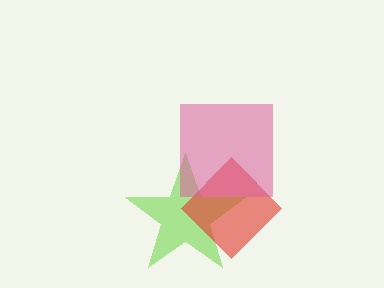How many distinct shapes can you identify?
There are 3 distinct shapes: a lime star, a red diamond, a pink square.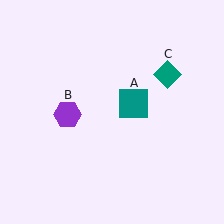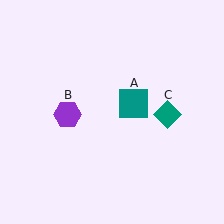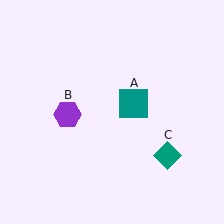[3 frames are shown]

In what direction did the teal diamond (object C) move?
The teal diamond (object C) moved down.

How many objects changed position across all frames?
1 object changed position: teal diamond (object C).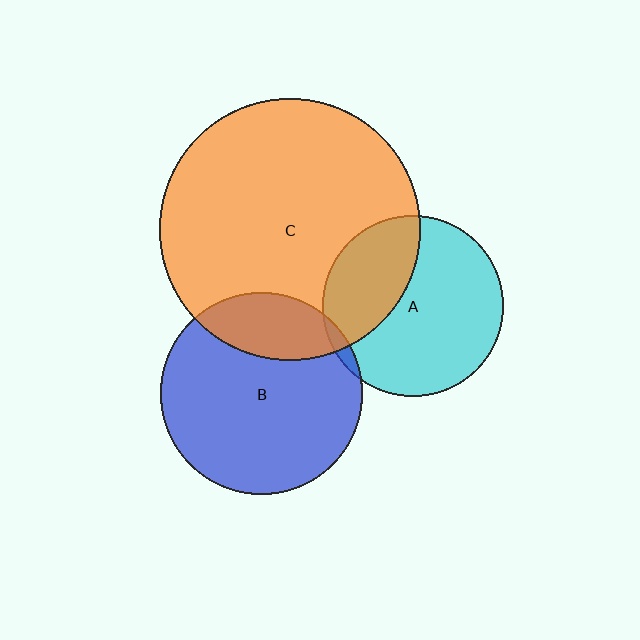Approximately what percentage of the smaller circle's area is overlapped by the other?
Approximately 35%.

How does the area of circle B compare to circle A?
Approximately 1.2 times.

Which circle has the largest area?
Circle C (orange).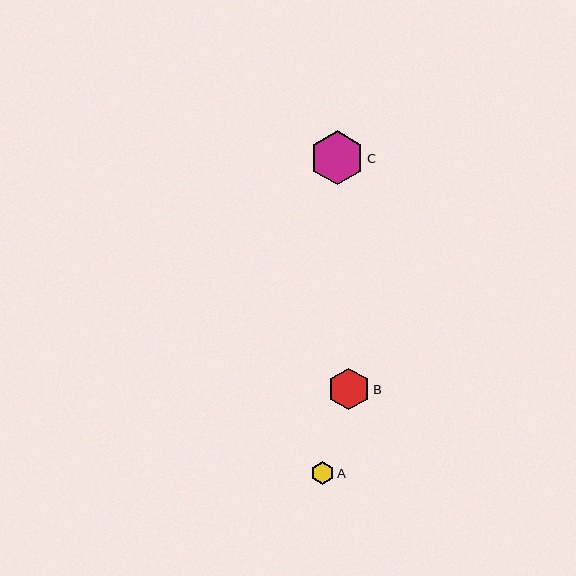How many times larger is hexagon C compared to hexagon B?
Hexagon C is approximately 1.3 times the size of hexagon B.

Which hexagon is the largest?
Hexagon C is the largest with a size of approximately 54 pixels.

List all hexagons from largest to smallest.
From largest to smallest: C, B, A.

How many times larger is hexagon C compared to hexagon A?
Hexagon C is approximately 2.3 times the size of hexagon A.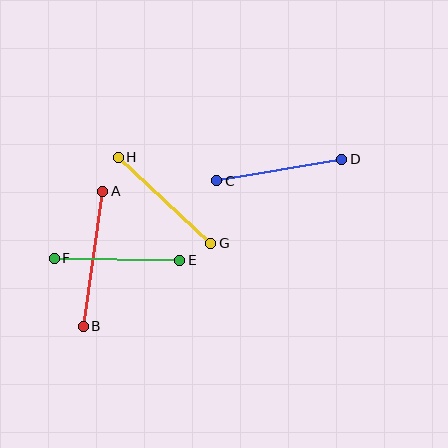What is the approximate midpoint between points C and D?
The midpoint is at approximately (279, 170) pixels.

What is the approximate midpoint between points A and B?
The midpoint is at approximately (93, 259) pixels.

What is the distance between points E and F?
The distance is approximately 126 pixels.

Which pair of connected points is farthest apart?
Points A and B are farthest apart.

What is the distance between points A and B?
The distance is approximately 137 pixels.